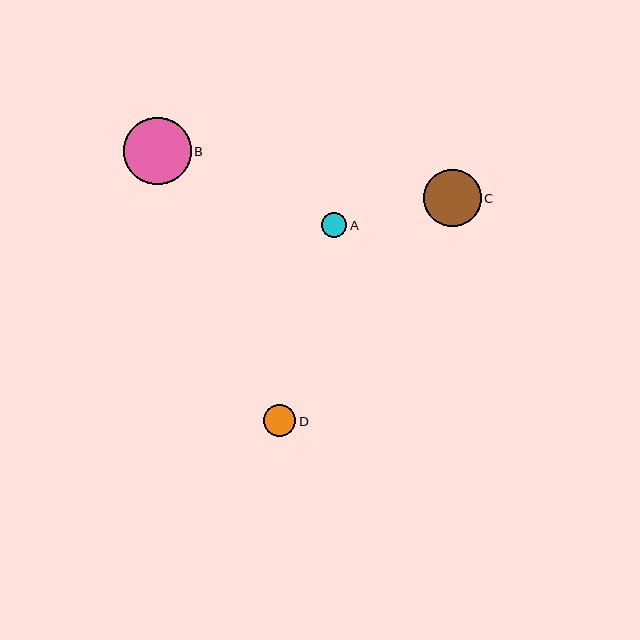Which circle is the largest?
Circle B is the largest with a size of approximately 67 pixels.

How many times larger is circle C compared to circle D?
Circle C is approximately 1.8 times the size of circle D.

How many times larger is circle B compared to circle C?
Circle B is approximately 1.2 times the size of circle C.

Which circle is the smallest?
Circle A is the smallest with a size of approximately 25 pixels.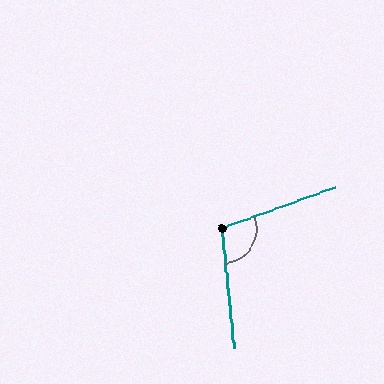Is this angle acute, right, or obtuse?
It is obtuse.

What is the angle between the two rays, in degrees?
Approximately 104 degrees.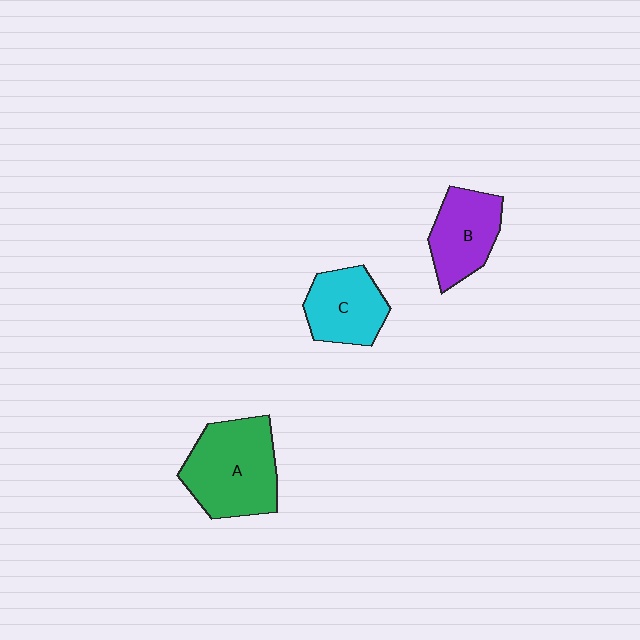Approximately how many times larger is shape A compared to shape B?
Approximately 1.5 times.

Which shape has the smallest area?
Shape C (cyan).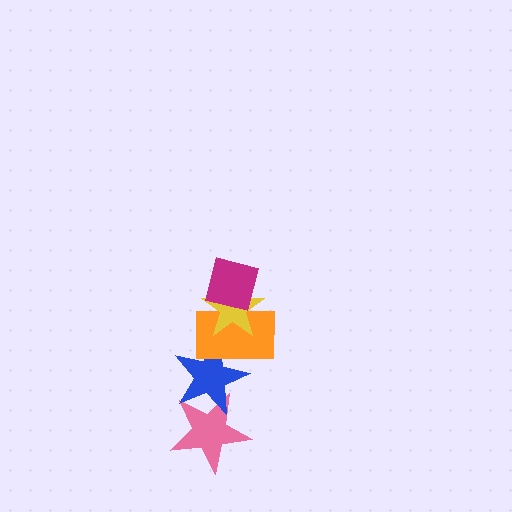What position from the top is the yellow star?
The yellow star is 2nd from the top.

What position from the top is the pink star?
The pink star is 5th from the top.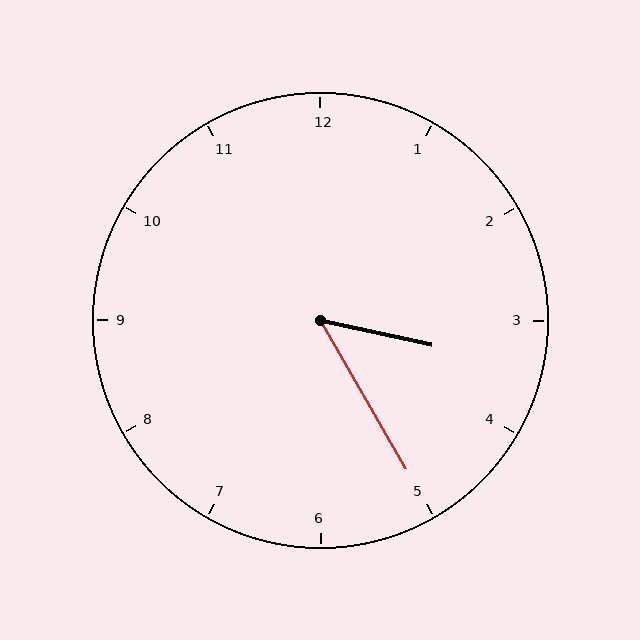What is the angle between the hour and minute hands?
Approximately 48 degrees.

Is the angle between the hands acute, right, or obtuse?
It is acute.